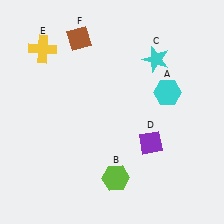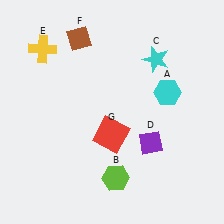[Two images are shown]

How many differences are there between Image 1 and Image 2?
There is 1 difference between the two images.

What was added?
A red square (G) was added in Image 2.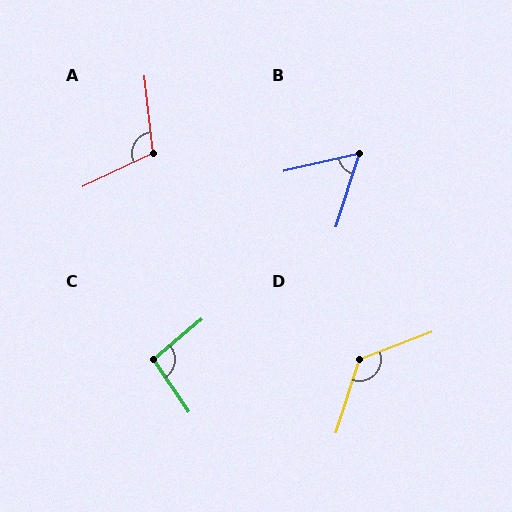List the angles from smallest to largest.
B (59°), C (97°), A (109°), D (129°).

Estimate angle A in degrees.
Approximately 109 degrees.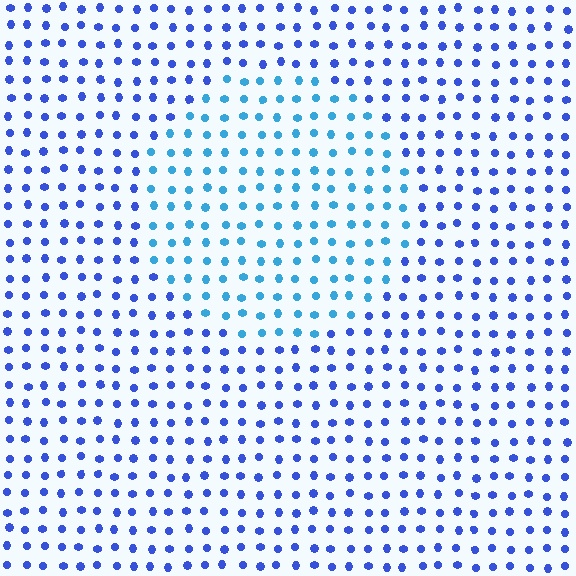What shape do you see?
I see a circle.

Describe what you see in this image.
The image is filled with small blue elements in a uniform arrangement. A circle-shaped region is visible where the elements are tinted to a slightly different hue, forming a subtle color boundary.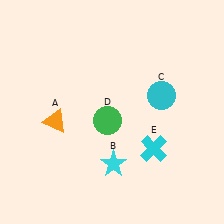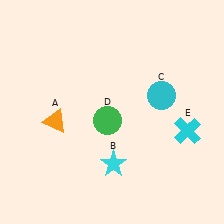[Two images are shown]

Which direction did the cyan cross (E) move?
The cyan cross (E) moved right.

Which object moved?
The cyan cross (E) moved right.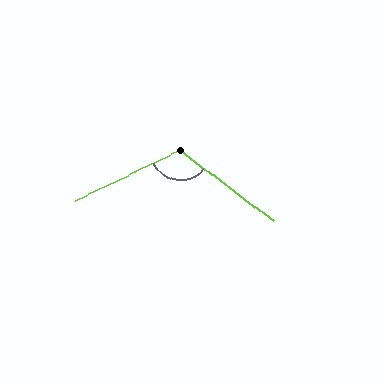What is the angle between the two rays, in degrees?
Approximately 118 degrees.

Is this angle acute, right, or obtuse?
It is obtuse.